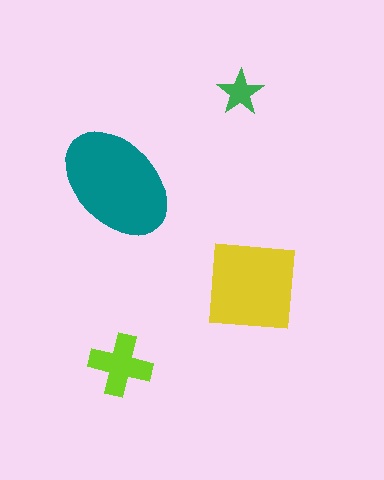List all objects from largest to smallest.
The teal ellipse, the yellow square, the lime cross, the green star.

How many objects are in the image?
There are 4 objects in the image.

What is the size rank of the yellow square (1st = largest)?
2nd.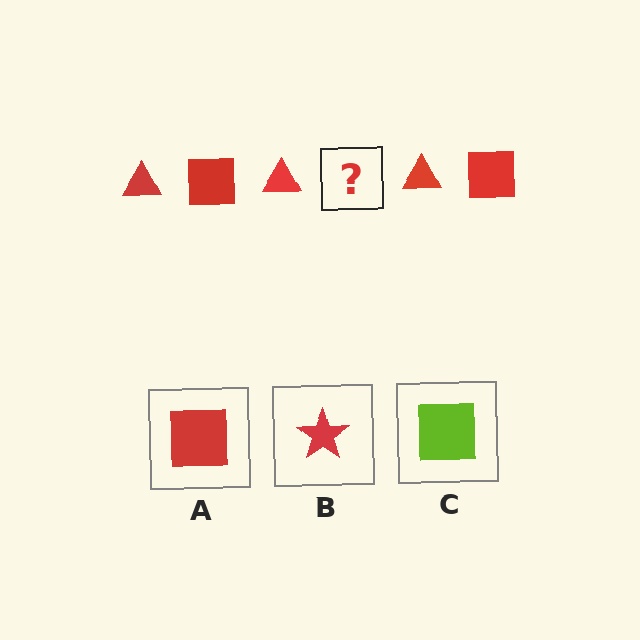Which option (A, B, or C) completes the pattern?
A.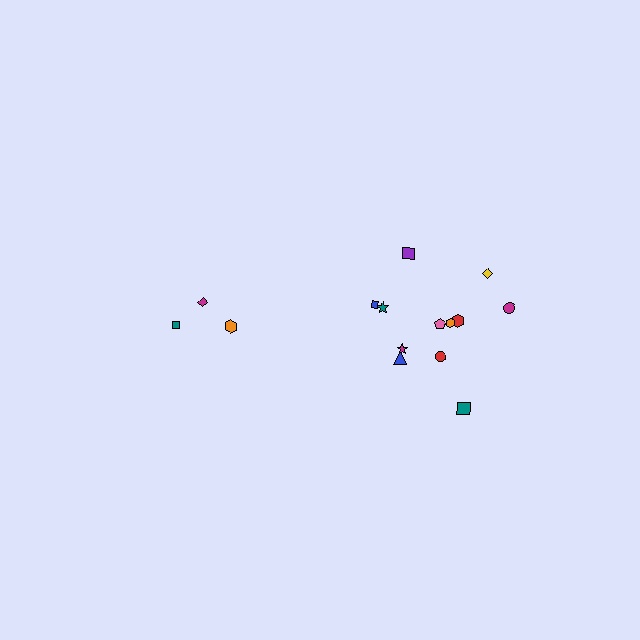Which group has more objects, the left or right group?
The right group.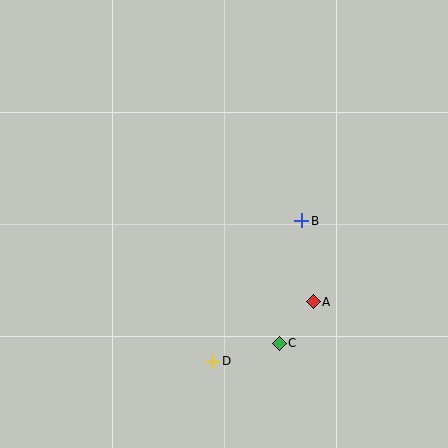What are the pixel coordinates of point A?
Point A is at (313, 302).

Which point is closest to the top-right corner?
Point B is closest to the top-right corner.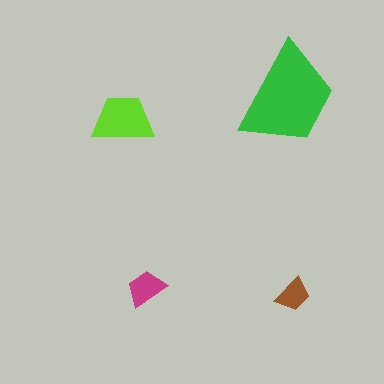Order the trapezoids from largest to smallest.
the green one, the lime one, the magenta one, the brown one.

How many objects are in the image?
There are 4 objects in the image.